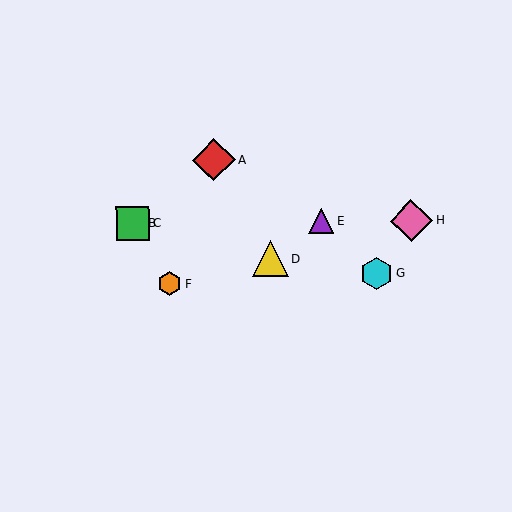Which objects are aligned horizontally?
Objects B, C, E, H are aligned horizontally.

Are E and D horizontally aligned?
No, E is at y≈221 and D is at y≈258.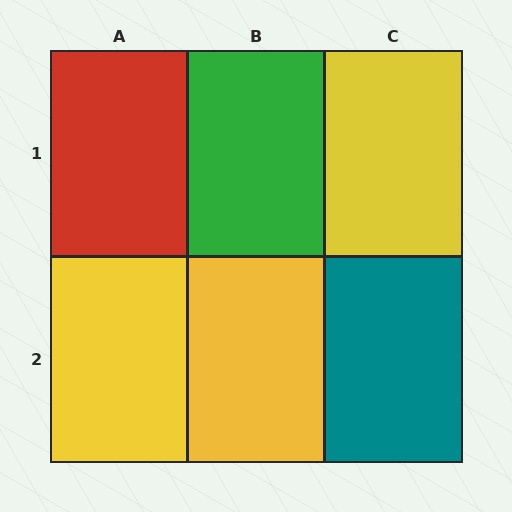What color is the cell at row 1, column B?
Green.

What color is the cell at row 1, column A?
Red.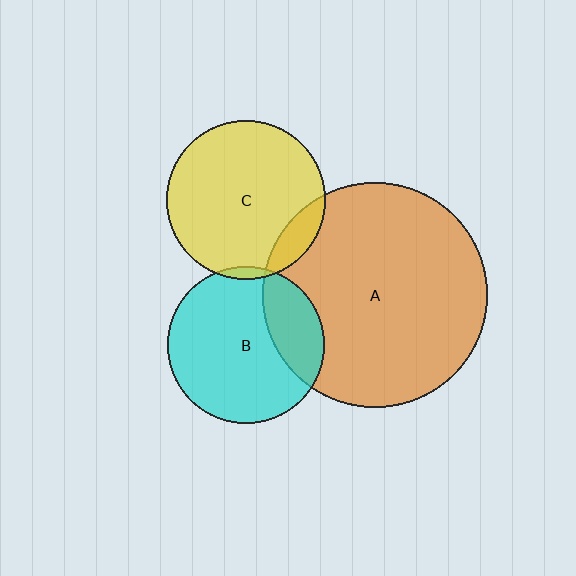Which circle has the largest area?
Circle A (orange).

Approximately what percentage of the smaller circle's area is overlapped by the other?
Approximately 5%.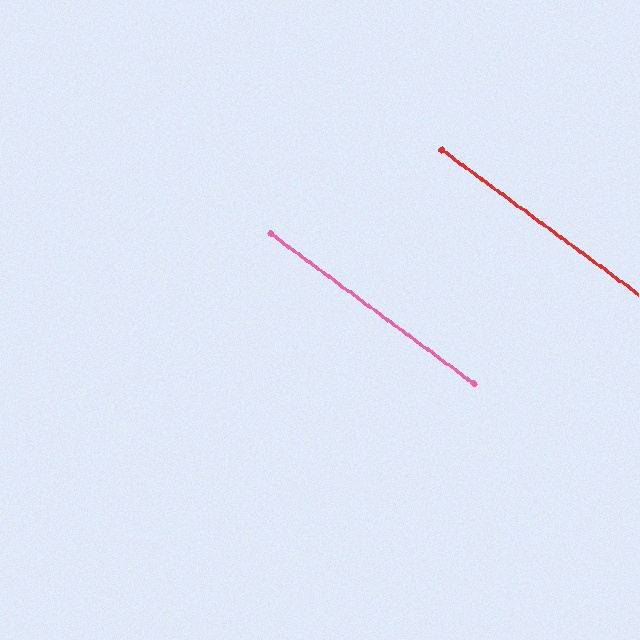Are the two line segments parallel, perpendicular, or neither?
Parallel — their directions differ by only 0.2°.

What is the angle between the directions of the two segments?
Approximately 0 degrees.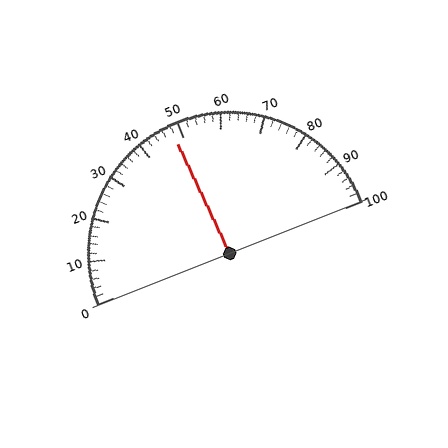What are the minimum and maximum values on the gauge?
The gauge ranges from 0 to 100.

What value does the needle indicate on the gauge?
The needle indicates approximately 48.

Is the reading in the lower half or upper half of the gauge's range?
The reading is in the lower half of the range (0 to 100).